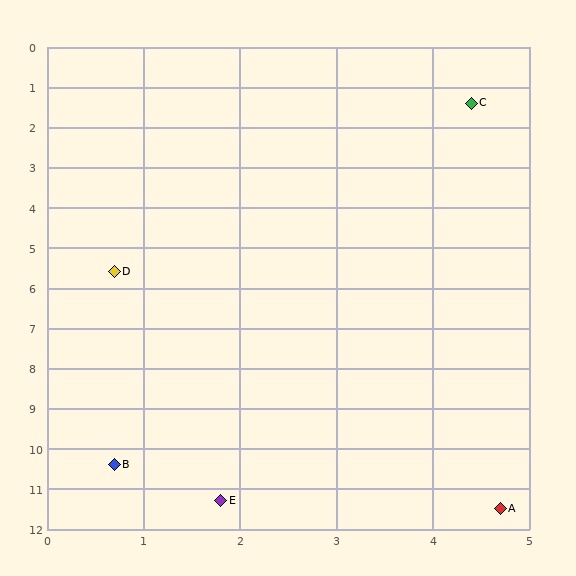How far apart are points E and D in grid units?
Points E and D are about 5.8 grid units apart.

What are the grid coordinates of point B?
Point B is at approximately (0.7, 10.4).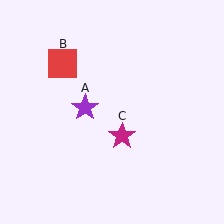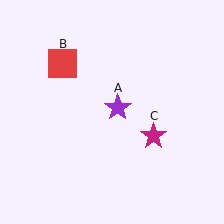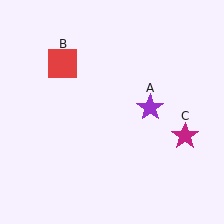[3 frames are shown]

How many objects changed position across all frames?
2 objects changed position: purple star (object A), magenta star (object C).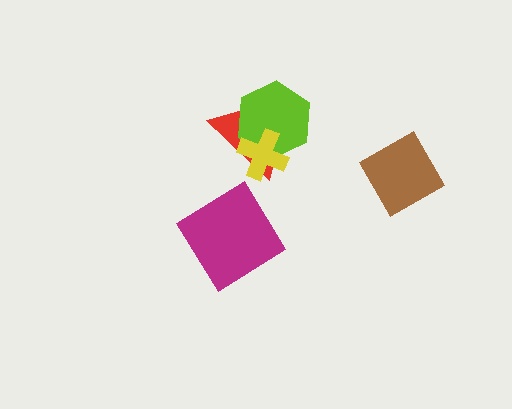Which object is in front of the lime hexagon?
The yellow cross is in front of the lime hexagon.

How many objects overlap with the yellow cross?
2 objects overlap with the yellow cross.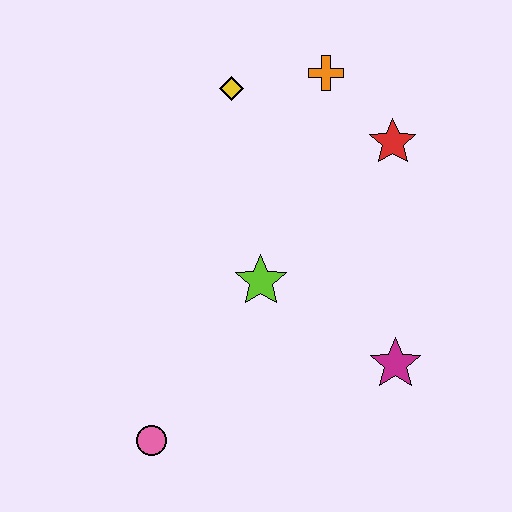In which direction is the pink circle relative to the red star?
The pink circle is below the red star.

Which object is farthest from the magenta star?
The yellow diamond is farthest from the magenta star.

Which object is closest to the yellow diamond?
The orange cross is closest to the yellow diamond.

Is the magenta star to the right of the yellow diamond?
Yes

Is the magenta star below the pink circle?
No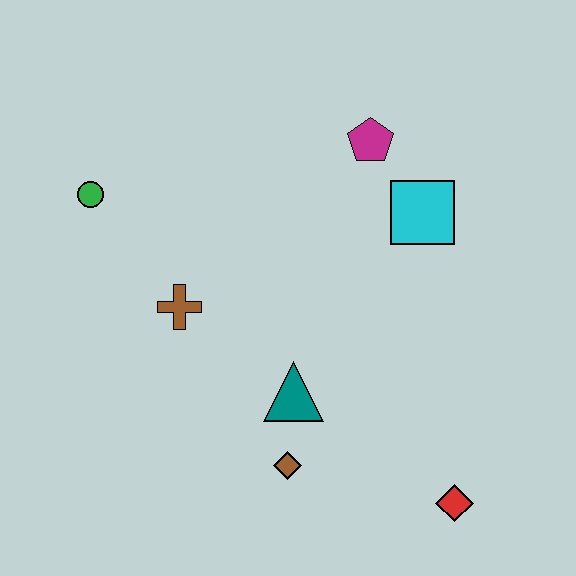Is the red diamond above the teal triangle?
No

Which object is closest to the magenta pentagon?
The cyan square is closest to the magenta pentagon.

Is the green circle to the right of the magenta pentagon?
No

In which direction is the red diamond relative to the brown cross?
The red diamond is to the right of the brown cross.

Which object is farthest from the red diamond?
The green circle is farthest from the red diamond.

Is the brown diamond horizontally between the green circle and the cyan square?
Yes